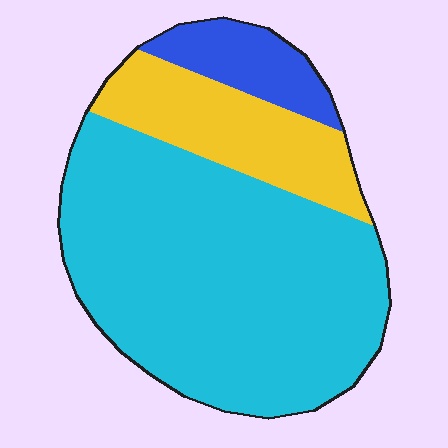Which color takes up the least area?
Blue, at roughly 10%.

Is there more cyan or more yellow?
Cyan.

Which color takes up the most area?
Cyan, at roughly 70%.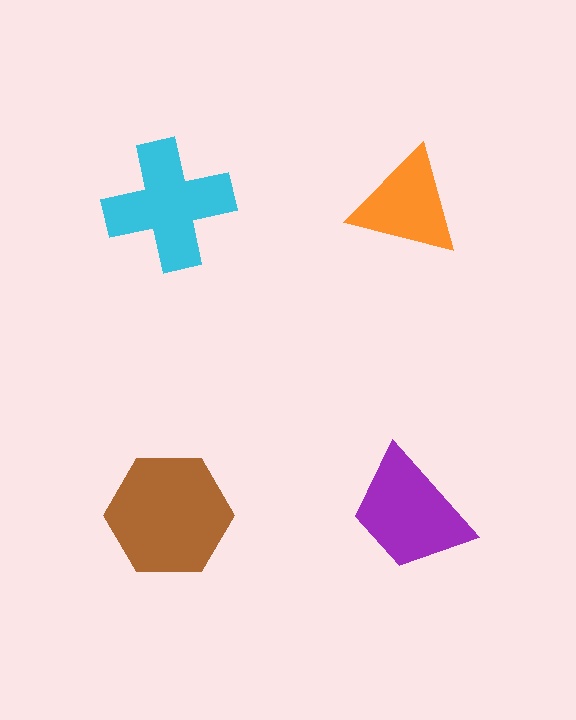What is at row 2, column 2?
A purple trapezoid.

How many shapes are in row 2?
2 shapes.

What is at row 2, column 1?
A brown hexagon.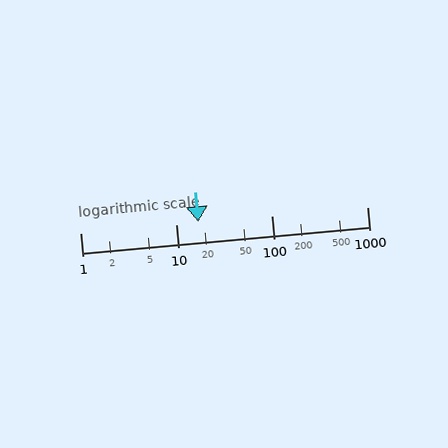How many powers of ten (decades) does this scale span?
The scale spans 3 decades, from 1 to 1000.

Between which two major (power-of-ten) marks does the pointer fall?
The pointer is between 10 and 100.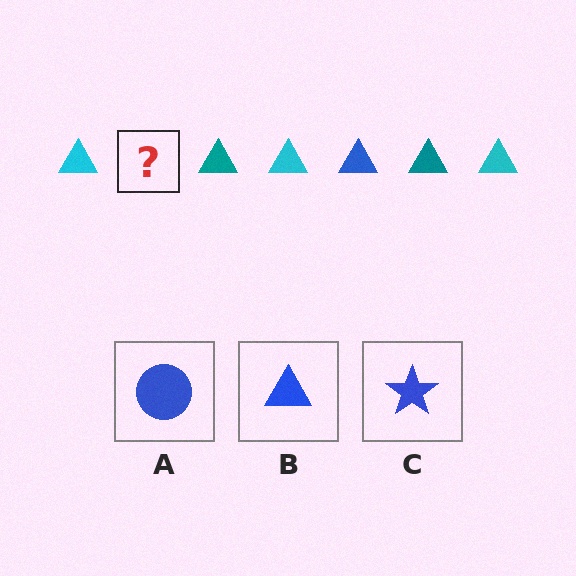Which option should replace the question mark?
Option B.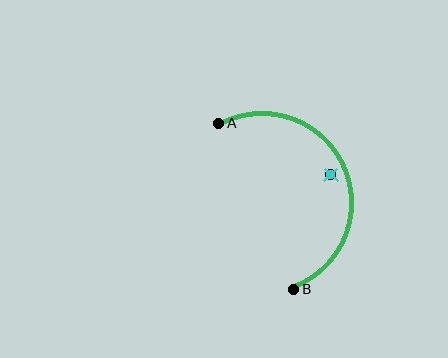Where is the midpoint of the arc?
The arc midpoint is the point on the curve farthest from the straight line joining A and B. It sits to the right of that line.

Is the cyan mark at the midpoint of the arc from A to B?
No — the cyan mark does not lie on the arc at all. It sits slightly inside the curve.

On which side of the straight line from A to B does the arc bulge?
The arc bulges to the right of the straight line connecting A and B.